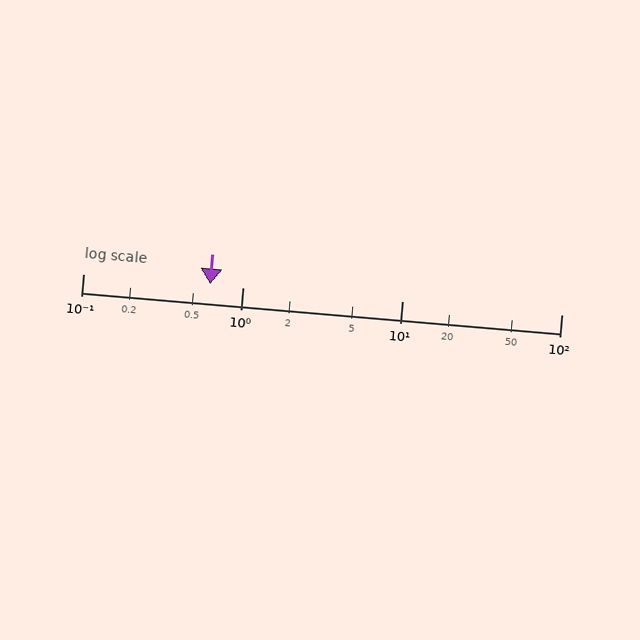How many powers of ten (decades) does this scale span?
The scale spans 3 decades, from 0.1 to 100.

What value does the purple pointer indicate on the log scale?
The pointer indicates approximately 0.63.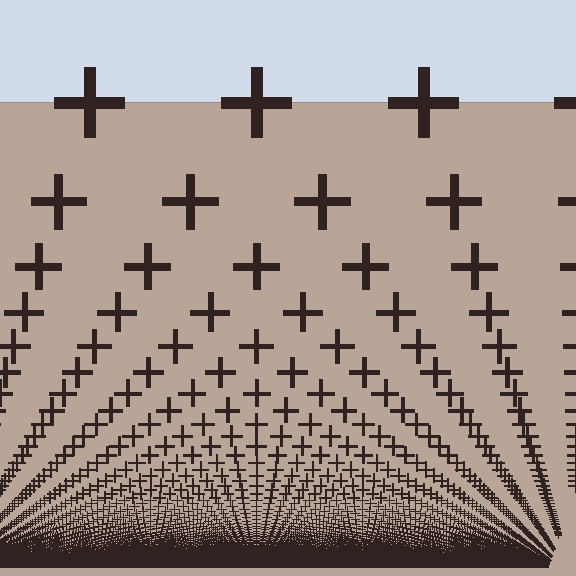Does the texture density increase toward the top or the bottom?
Density increases toward the bottom.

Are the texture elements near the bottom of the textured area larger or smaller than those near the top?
Smaller. The gradient is inverted — elements near the bottom are smaller and denser.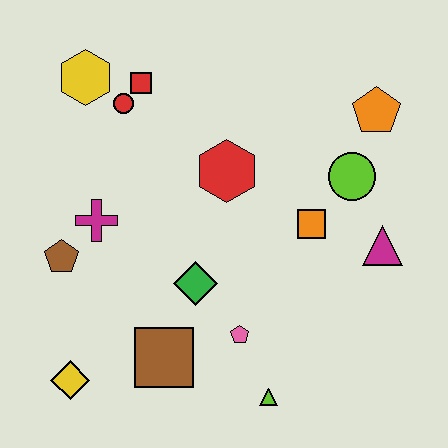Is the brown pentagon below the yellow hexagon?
Yes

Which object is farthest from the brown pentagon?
The orange pentagon is farthest from the brown pentagon.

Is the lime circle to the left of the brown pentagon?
No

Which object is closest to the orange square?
The lime circle is closest to the orange square.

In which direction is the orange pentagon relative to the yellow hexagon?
The orange pentagon is to the right of the yellow hexagon.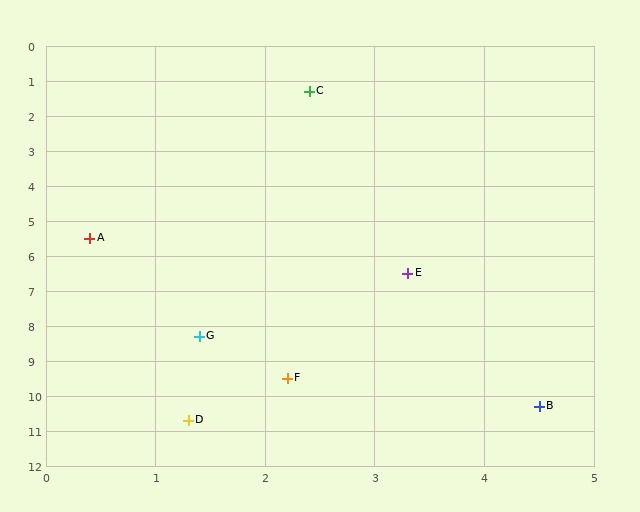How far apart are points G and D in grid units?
Points G and D are about 2.4 grid units apart.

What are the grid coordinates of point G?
Point G is at approximately (1.4, 8.3).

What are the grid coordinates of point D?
Point D is at approximately (1.3, 10.7).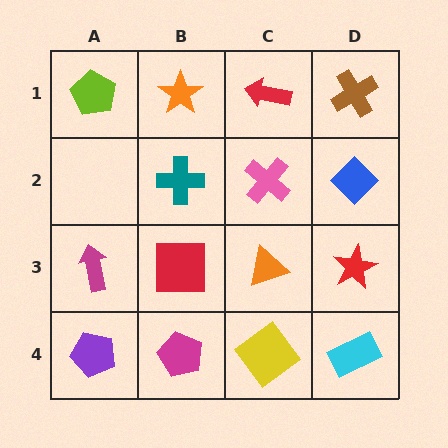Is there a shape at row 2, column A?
No, that cell is empty.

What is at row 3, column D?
A red star.